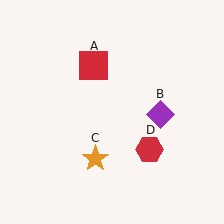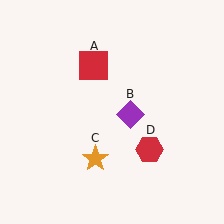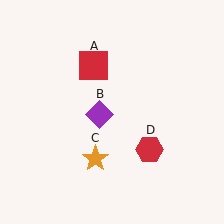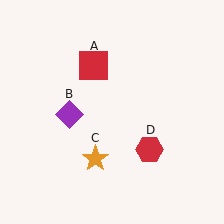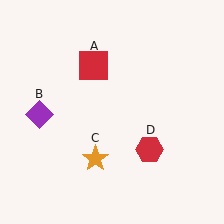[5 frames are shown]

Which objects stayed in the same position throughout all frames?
Red square (object A) and orange star (object C) and red hexagon (object D) remained stationary.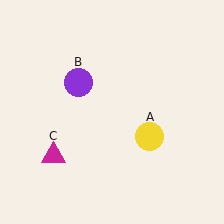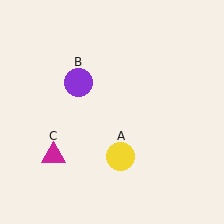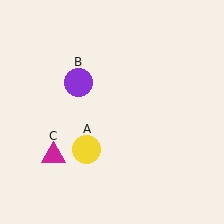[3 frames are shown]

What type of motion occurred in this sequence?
The yellow circle (object A) rotated clockwise around the center of the scene.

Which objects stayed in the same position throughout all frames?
Purple circle (object B) and magenta triangle (object C) remained stationary.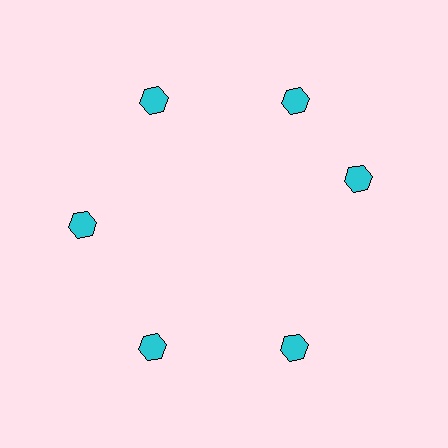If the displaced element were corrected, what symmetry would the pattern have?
It would have 6-fold rotational symmetry — the pattern would map onto itself every 60 degrees.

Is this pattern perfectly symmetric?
No. The 6 cyan hexagons are arranged in a ring, but one element near the 3 o'clock position is rotated out of alignment along the ring, breaking the 6-fold rotational symmetry.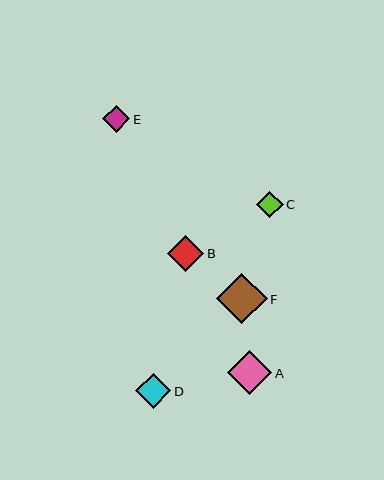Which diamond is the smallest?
Diamond C is the smallest with a size of approximately 27 pixels.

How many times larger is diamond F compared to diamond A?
Diamond F is approximately 1.2 times the size of diamond A.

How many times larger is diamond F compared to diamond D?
Diamond F is approximately 1.5 times the size of diamond D.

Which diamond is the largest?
Diamond F is the largest with a size of approximately 51 pixels.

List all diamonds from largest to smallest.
From largest to smallest: F, A, B, D, E, C.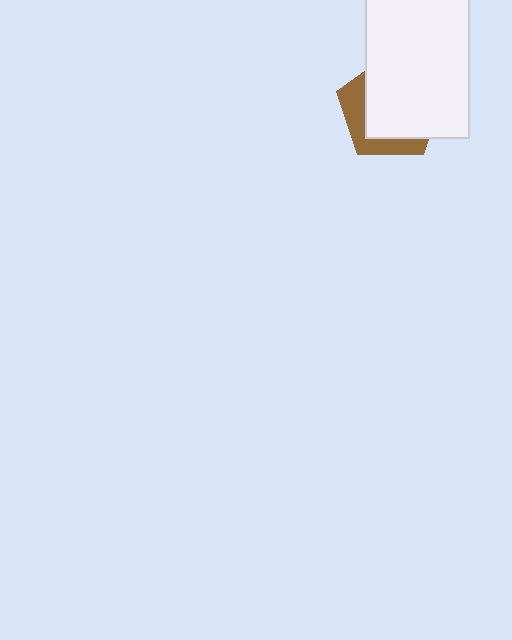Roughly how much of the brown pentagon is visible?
A small part of it is visible (roughly 32%).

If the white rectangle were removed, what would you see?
You would see the complete brown pentagon.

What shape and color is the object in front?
The object in front is a white rectangle.